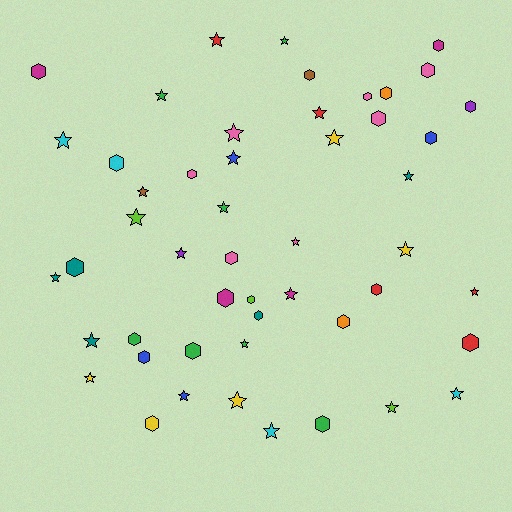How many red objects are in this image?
There are 5 red objects.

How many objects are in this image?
There are 50 objects.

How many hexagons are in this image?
There are 24 hexagons.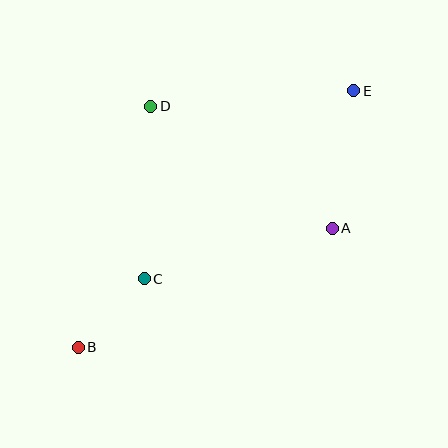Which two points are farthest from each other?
Points B and E are farthest from each other.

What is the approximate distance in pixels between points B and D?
The distance between B and D is approximately 251 pixels.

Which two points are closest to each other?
Points B and C are closest to each other.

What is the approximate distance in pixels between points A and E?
The distance between A and E is approximately 139 pixels.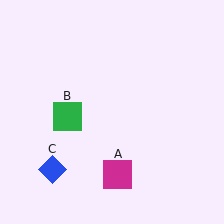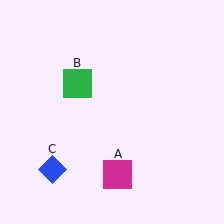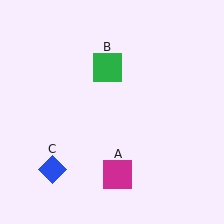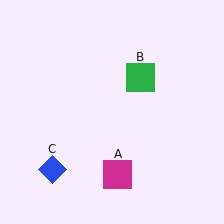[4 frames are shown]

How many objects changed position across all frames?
1 object changed position: green square (object B).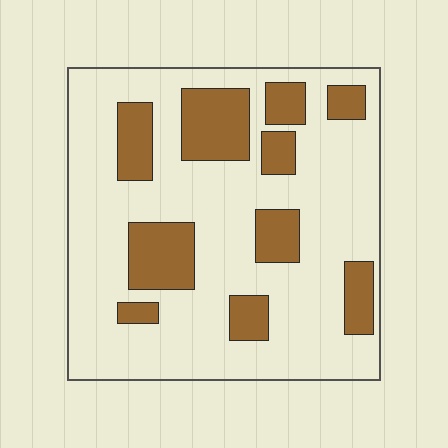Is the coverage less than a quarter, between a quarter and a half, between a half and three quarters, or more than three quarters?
Less than a quarter.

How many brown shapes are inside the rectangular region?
10.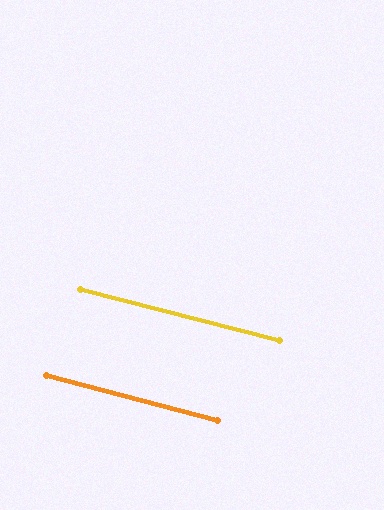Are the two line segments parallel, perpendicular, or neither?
Parallel — their directions differ by only 0.3°.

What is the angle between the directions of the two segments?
Approximately 0 degrees.